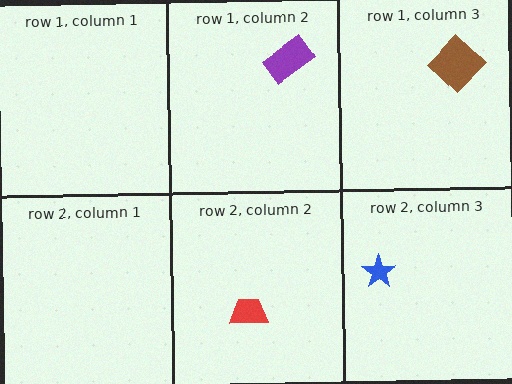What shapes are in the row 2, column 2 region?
The red trapezoid.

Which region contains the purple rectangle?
The row 1, column 2 region.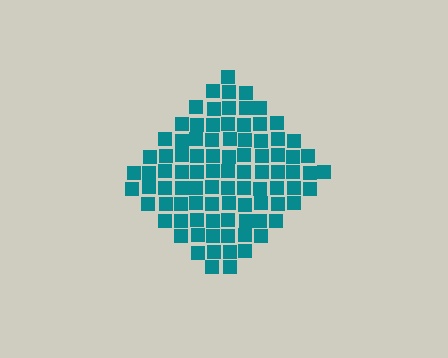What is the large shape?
The large shape is a diamond.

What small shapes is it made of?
It is made of small squares.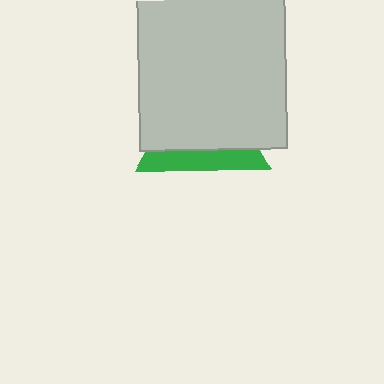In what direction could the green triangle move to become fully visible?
The green triangle could move down. That would shift it out from behind the light gray rectangle entirely.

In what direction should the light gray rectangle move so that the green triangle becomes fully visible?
The light gray rectangle should move up. That is the shortest direction to clear the overlap and leave the green triangle fully visible.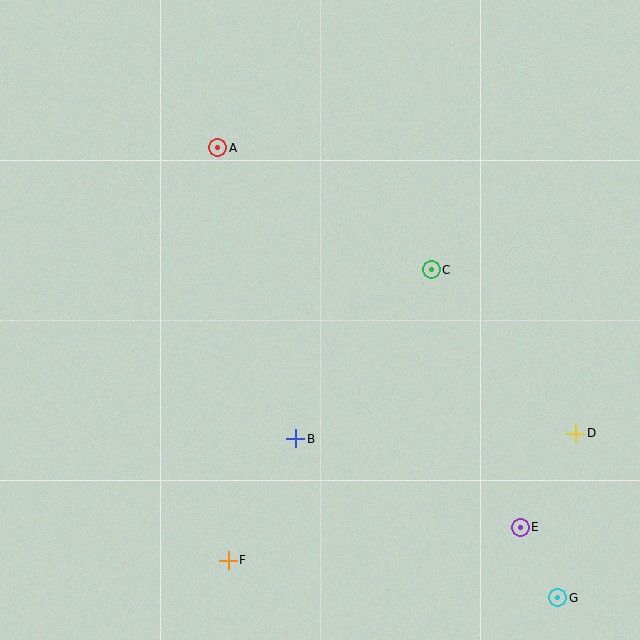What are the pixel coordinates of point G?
Point G is at (558, 598).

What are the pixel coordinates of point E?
Point E is at (520, 527).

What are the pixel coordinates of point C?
Point C is at (431, 270).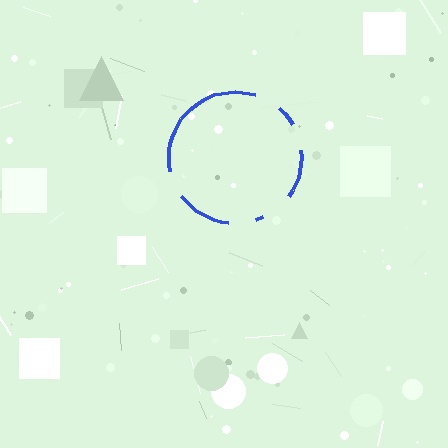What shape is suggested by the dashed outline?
The dashed outline suggests a circle.